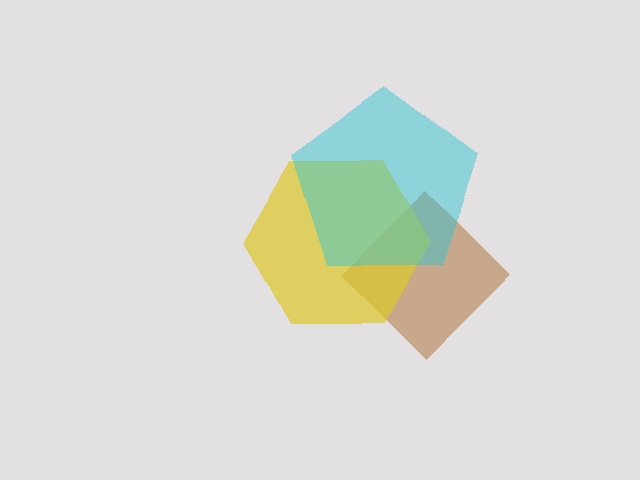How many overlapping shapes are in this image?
There are 3 overlapping shapes in the image.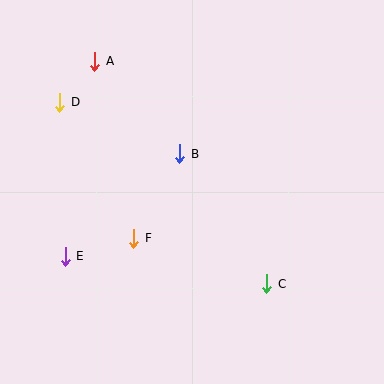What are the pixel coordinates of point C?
Point C is at (267, 284).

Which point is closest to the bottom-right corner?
Point C is closest to the bottom-right corner.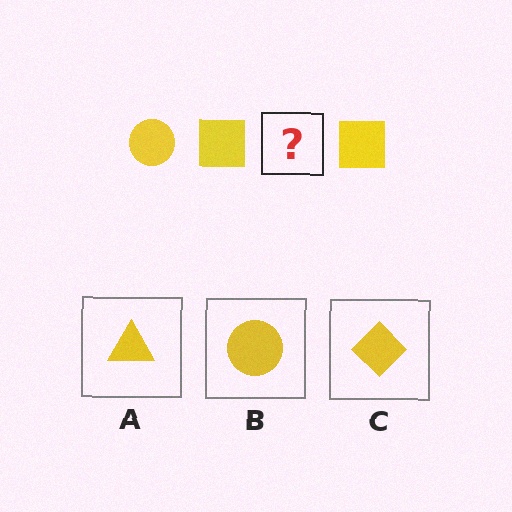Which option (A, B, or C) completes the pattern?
B.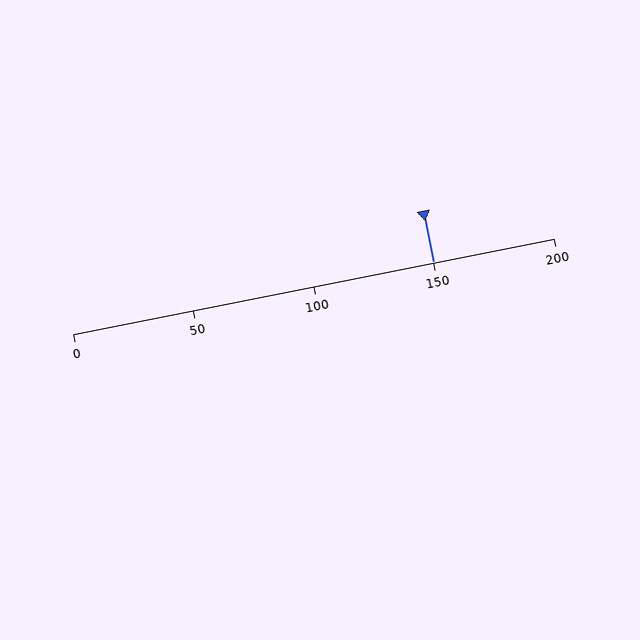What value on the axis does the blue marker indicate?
The marker indicates approximately 150.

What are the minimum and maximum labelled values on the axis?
The axis runs from 0 to 200.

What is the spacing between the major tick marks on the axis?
The major ticks are spaced 50 apart.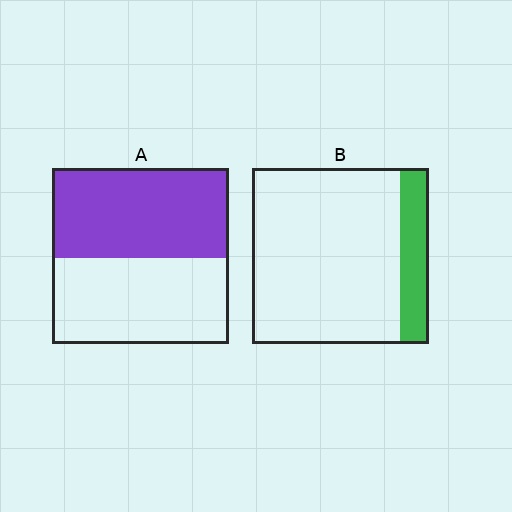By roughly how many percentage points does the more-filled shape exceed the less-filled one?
By roughly 35 percentage points (A over B).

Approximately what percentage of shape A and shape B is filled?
A is approximately 50% and B is approximately 15%.